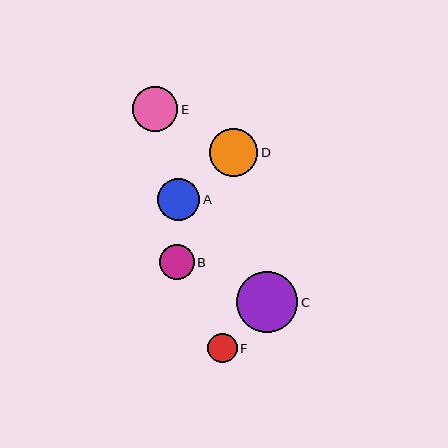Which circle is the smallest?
Circle F is the smallest with a size of approximately 29 pixels.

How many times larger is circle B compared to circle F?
Circle B is approximately 1.2 times the size of circle F.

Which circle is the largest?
Circle C is the largest with a size of approximately 61 pixels.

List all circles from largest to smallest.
From largest to smallest: C, D, E, A, B, F.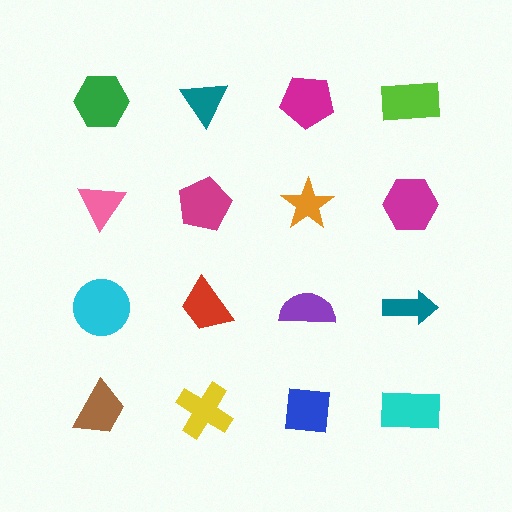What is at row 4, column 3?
A blue square.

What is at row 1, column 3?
A magenta pentagon.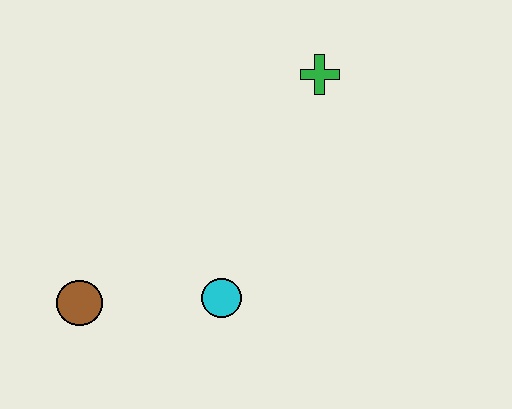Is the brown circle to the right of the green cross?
No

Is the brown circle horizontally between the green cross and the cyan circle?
No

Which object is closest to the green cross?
The cyan circle is closest to the green cross.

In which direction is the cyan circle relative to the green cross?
The cyan circle is below the green cross.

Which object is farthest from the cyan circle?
The green cross is farthest from the cyan circle.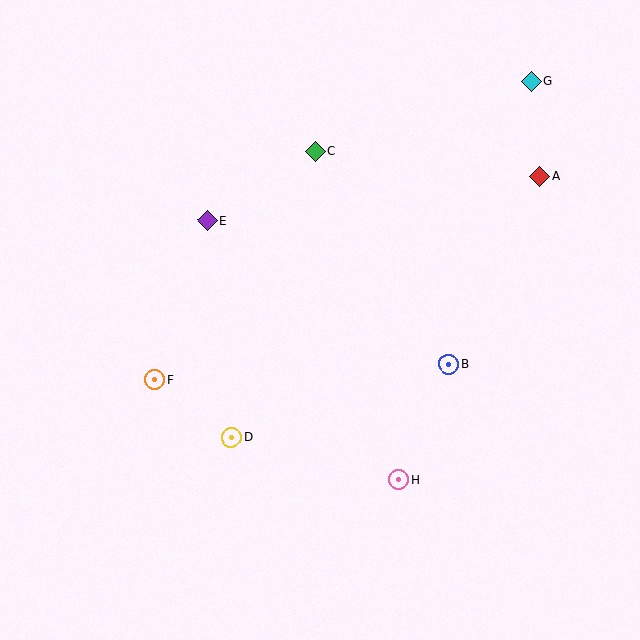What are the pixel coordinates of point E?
Point E is at (207, 220).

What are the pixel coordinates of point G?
Point G is at (531, 81).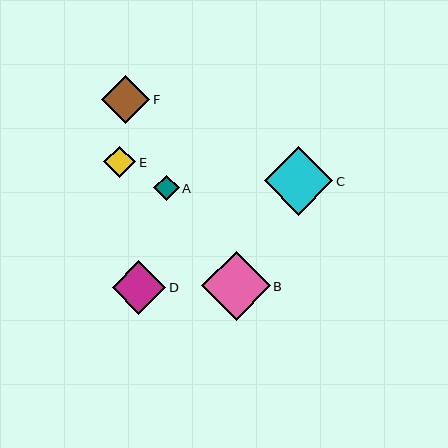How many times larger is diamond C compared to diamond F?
Diamond C is approximately 1.4 times the size of diamond F.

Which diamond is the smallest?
Diamond A is the smallest with a size of approximately 25 pixels.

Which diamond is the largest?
Diamond C is the largest with a size of approximately 69 pixels.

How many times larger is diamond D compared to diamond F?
Diamond D is approximately 1.1 times the size of diamond F.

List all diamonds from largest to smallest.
From largest to smallest: C, B, D, F, E, A.